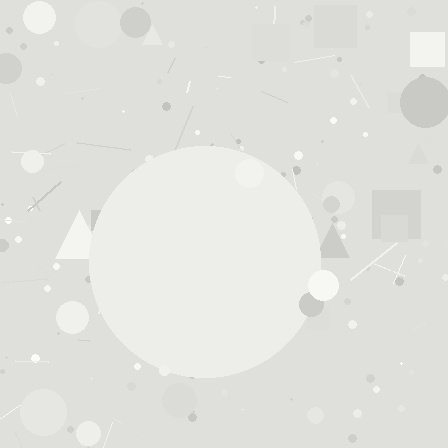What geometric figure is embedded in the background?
A circle is embedded in the background.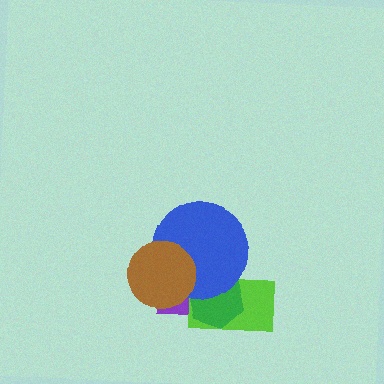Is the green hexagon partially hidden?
Yes, it is partially covered by another shape.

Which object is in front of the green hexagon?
The blue circle is in front of the green hexagon.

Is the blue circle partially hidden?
Yes, it is partially covered by another shape.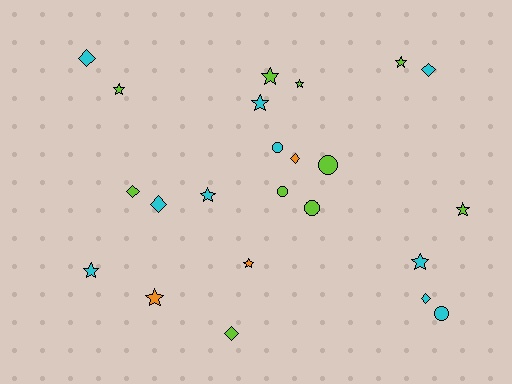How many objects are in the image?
There are 23 objects.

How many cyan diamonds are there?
There are 4 cyan diamonds.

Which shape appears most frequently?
Star, with 11 objects.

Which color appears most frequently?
Lime, with 10 objects.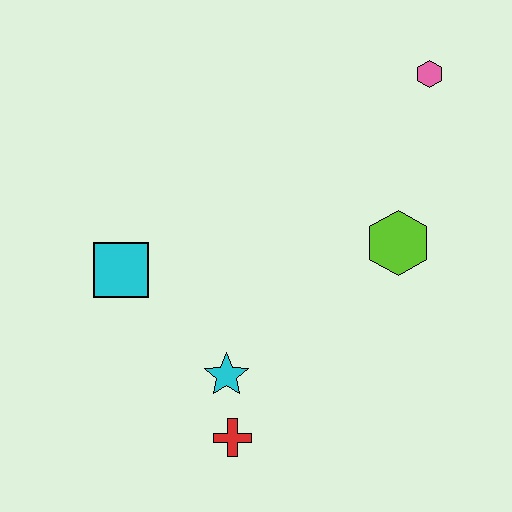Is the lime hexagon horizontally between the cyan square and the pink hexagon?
Yes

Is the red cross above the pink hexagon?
No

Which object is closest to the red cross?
The cyan star is closest to the red cross.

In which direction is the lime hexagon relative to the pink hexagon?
The lime hexagon is below the pink hexagon.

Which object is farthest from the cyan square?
The pink hexagon is farthest from the cyan square.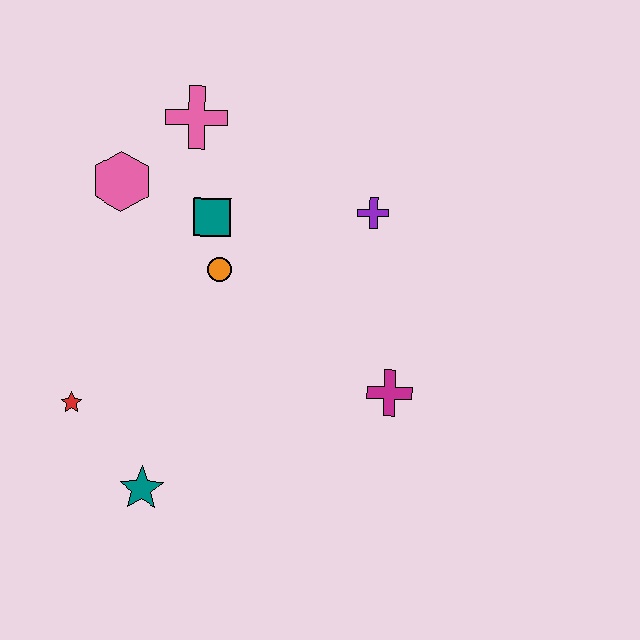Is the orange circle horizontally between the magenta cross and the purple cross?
No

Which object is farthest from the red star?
The purple cross is farthest from the red star.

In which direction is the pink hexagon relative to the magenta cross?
The pink hexagon is to the left of the magenta cross.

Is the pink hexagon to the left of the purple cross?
Yes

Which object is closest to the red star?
The teal star is closest to the red star.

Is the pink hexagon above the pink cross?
No